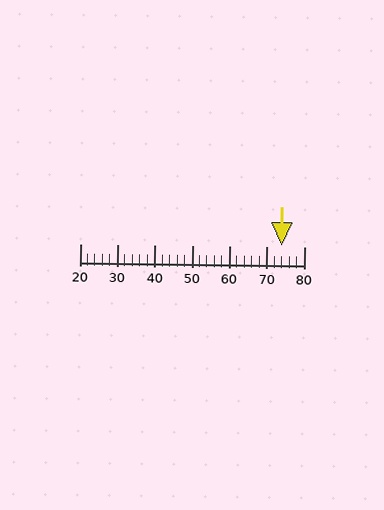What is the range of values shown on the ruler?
The ruler shows values from 20 to 80.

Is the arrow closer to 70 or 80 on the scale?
The arrow is closer to 70.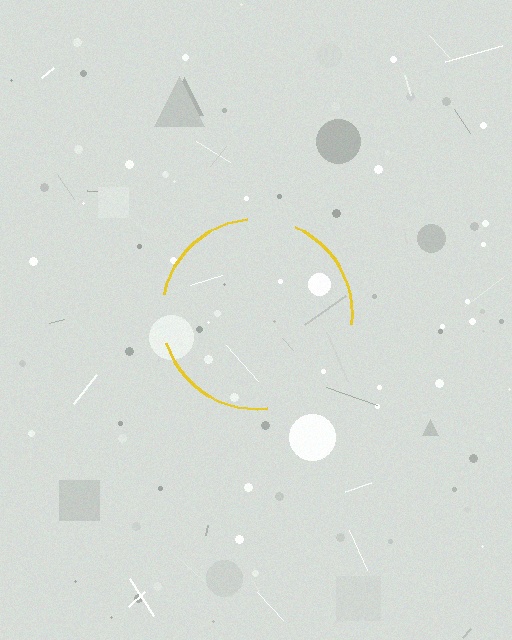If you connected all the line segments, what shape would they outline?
They would outline a circle.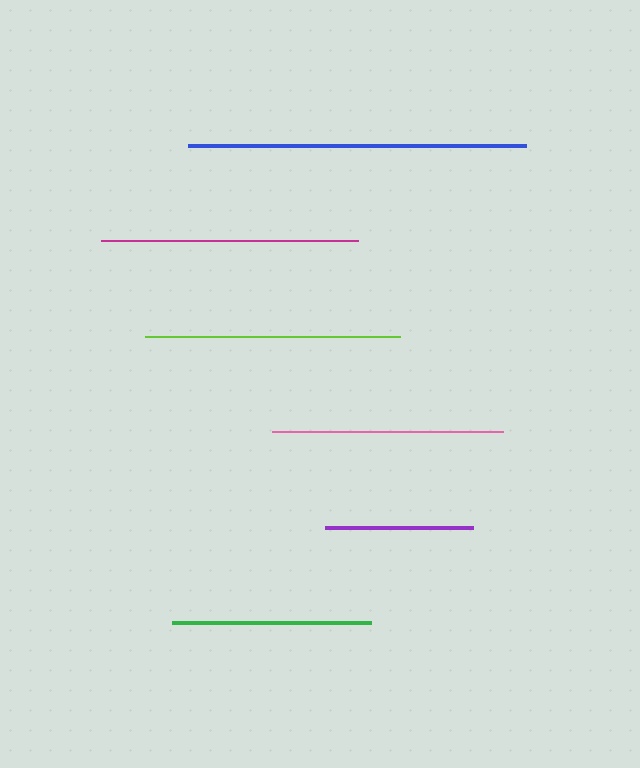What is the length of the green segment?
The green segment is approximately 199 pixels long.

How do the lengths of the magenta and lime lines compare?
The magenta and lime lines are approximately the same length.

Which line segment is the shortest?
The purple line is the shortest at approximately 148 pixels.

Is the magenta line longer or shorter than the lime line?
The magenta line is longer than the lime line.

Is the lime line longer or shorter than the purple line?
The lime line is longer than the purple line.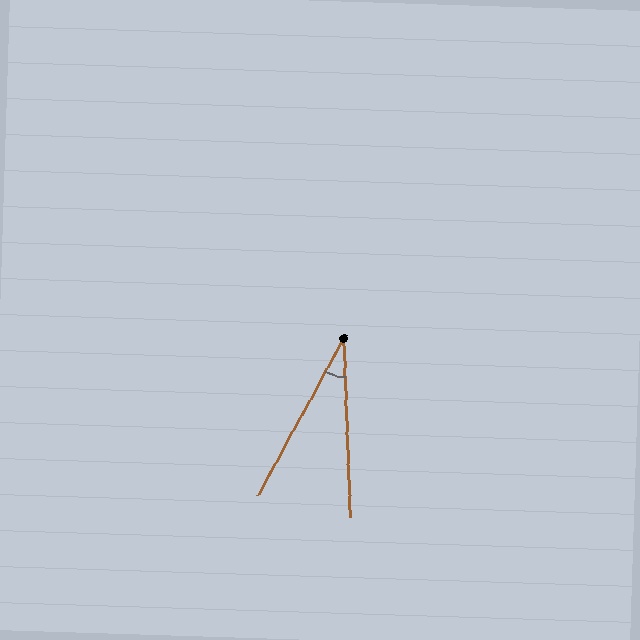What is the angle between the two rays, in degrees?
Approximately 31 degrees.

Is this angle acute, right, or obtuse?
It is acute.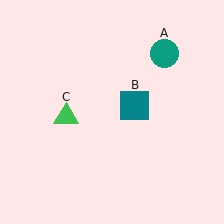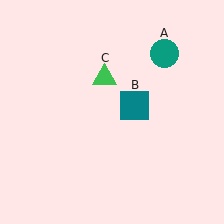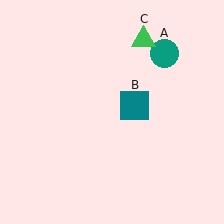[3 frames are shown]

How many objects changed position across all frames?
1 object changed position: green triangle (object C).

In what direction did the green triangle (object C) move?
The green triangle (object C) moved up and to the right.